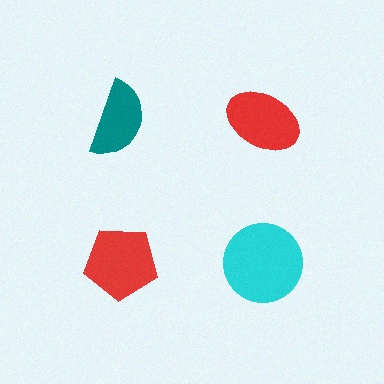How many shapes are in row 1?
2 shapes.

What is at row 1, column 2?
A red ellipse.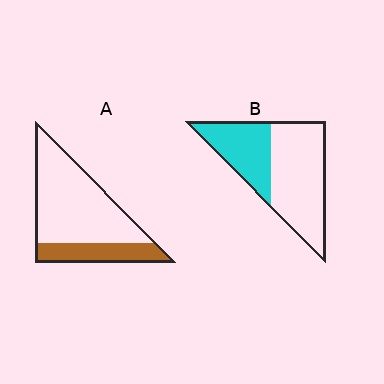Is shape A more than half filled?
No.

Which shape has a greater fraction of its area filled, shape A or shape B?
Shape B.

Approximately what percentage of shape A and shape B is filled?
A is approximately 25% and B is approximately 35%.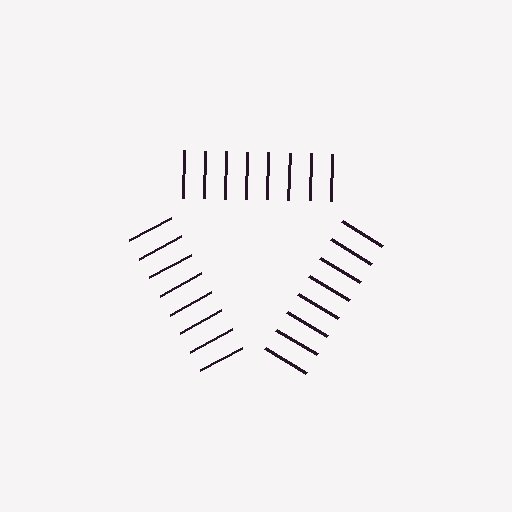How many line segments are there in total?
24 — 8 along each of the 3 edges.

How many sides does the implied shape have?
3 sides — the line-ends trace a triangle.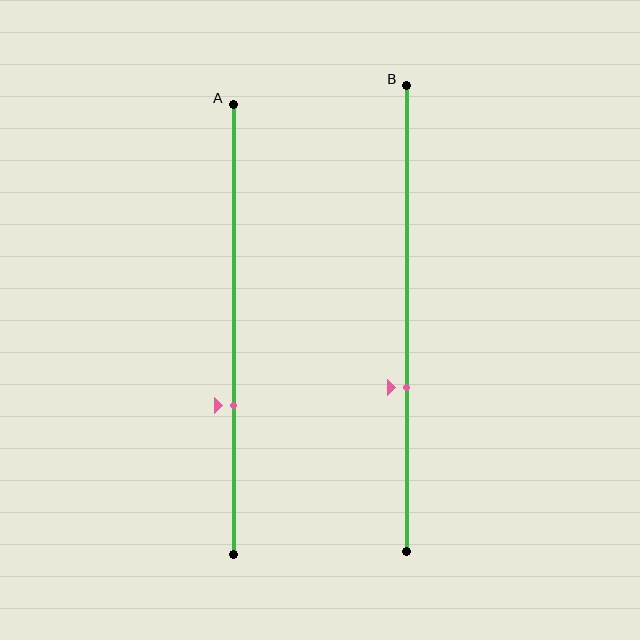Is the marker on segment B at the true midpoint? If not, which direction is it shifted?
No, the marker on segment B is shifted downward by about 15% of the segment length.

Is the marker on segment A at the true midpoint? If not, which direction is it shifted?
No, the marker on segment A is shifted downward by about 17% of the segment length.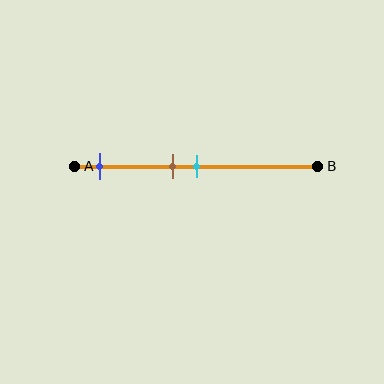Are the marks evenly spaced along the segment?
No, the marks are not evenly spaced.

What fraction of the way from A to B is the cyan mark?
The cyan mark is approximately 50% (0.5) of the way from A to B.